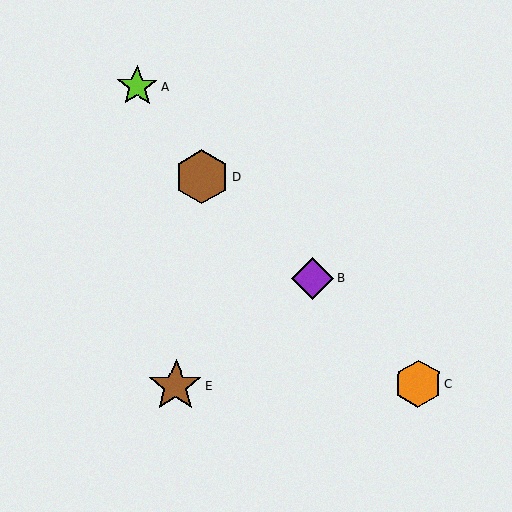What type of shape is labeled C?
Shape C is an orange hexagon.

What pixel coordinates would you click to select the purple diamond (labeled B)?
Click at (312, 279) to select the purple diamond B.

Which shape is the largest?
The brown hexagon (labeled D) is the largest.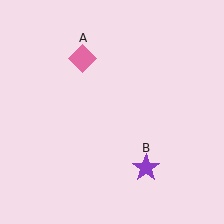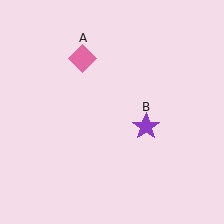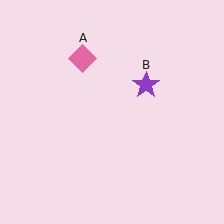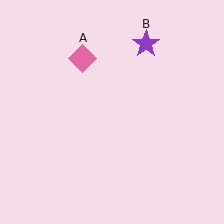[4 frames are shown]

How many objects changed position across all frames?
1 object changed position: purple star (object B).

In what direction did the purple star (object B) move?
The purple star (object B) moved up.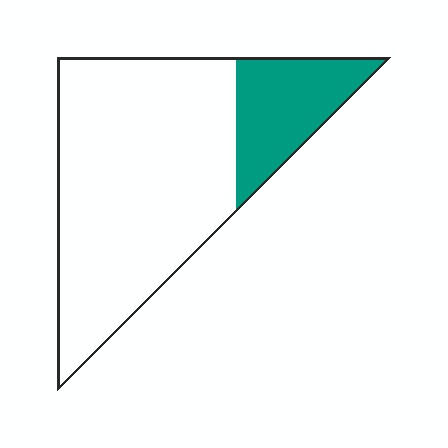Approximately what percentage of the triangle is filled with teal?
Approximately 20%.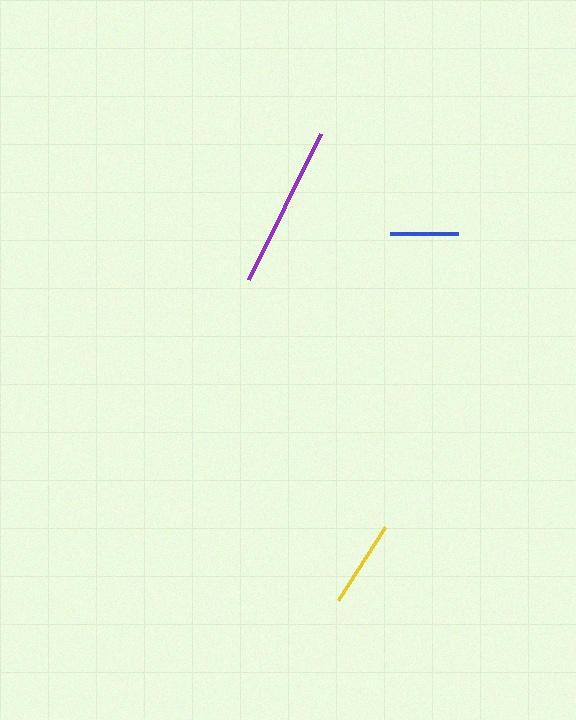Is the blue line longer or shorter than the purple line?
The purple line is longer than the blue line.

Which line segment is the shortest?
The blue line is the shortest at approximately 67 pixels.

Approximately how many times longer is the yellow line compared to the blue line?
The yellow line is approximately 1.3 times the length of the blue line.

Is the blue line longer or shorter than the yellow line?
The yellow line is longer than the blue line.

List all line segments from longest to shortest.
From longest to shortest: purple, yellow, blue.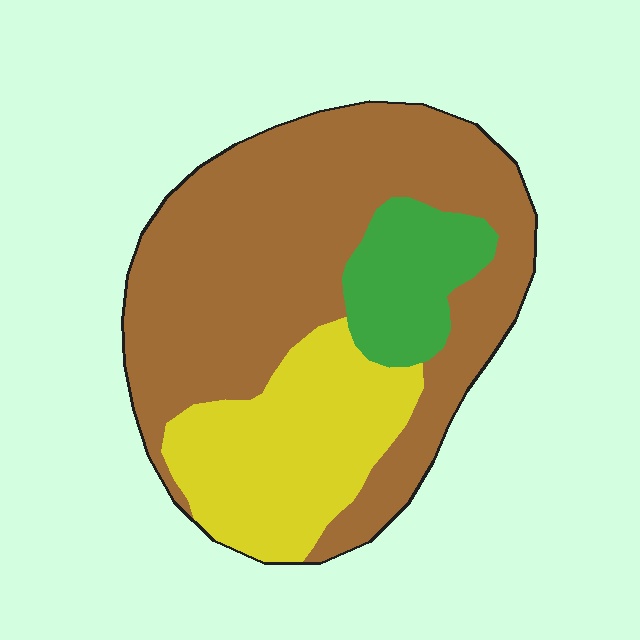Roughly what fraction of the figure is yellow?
Yellow takes up between a sixth and a third of the figure.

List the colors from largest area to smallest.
From largest to smallest: brown, yellow, green.